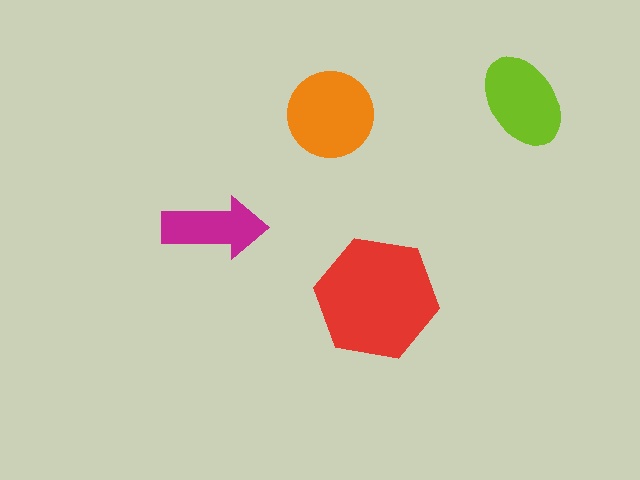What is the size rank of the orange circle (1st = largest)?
2nd.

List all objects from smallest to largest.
The magenta arrow, the lime ellipse, the orange circle, the red hexagon.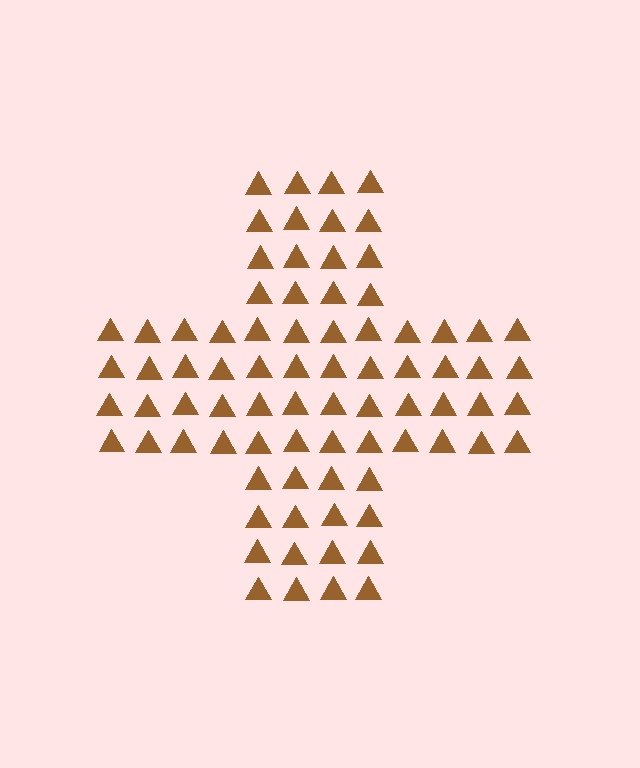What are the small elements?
The small elements are triangles.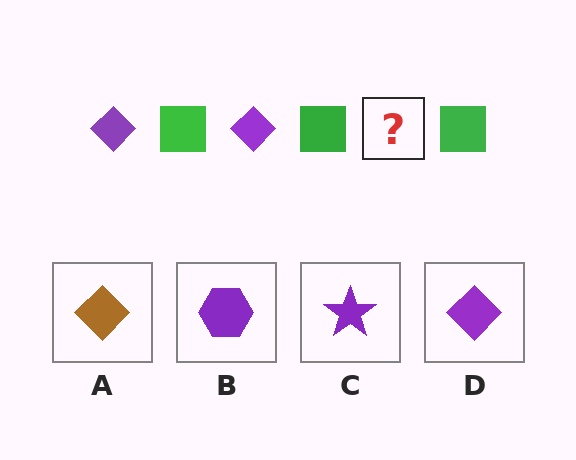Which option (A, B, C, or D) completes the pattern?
D.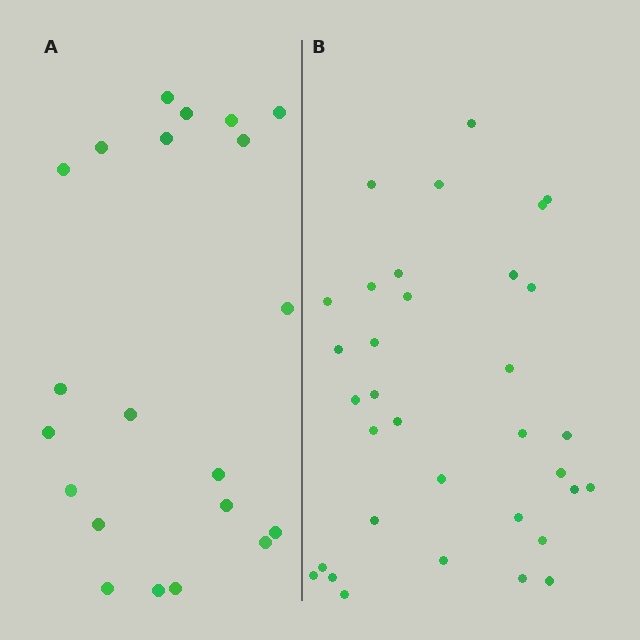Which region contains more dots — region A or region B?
Region B (the right region) has more dots.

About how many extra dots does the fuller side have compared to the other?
Region B has approximately 15 more dots than region A.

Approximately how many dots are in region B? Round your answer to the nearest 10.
About 30 dots. (The exact count is 34, which rounds to 30.)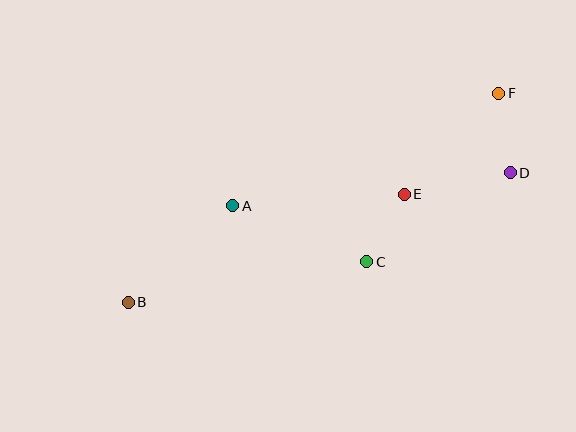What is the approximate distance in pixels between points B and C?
The distance between B and C is approximately 242 pixels.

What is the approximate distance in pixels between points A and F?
The distance between A and F is approximately 289 pixels.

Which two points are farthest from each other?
Points B and F are farthest from each other.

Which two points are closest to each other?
Points C and E are closest to each other.